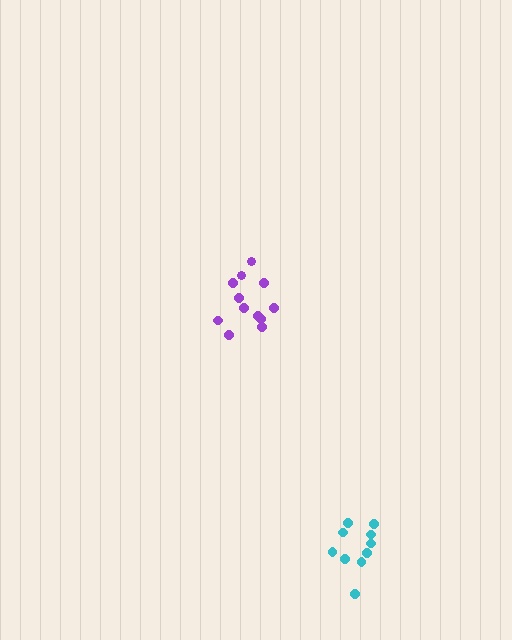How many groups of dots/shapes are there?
There are 2 groups.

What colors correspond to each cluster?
The clusters are colored: cyan, purple.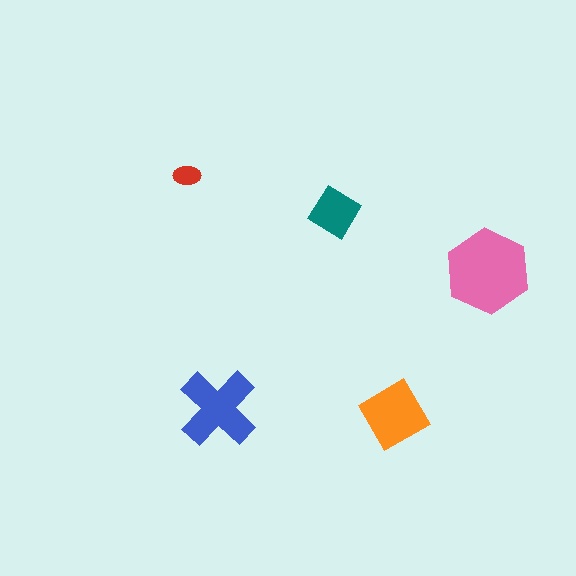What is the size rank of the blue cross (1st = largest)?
2nd.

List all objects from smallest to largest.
The red ellipse, the teal diamond, the orange diamond, the blue cross, the pink hexagon.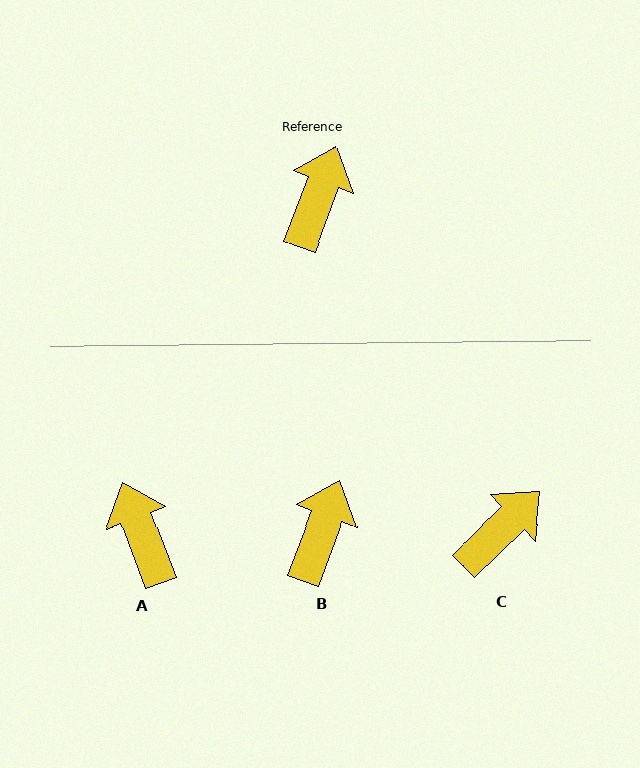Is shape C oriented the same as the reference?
No, it is off by about 26 degrees.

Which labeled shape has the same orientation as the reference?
B.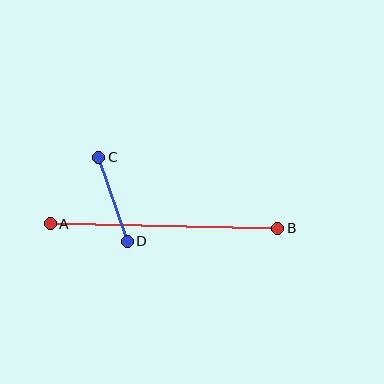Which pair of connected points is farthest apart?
Points A and B are farthest apart.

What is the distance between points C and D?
The distance is approximately 89 pixels.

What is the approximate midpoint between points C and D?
The midpoint is at approximately (113, 199) pixels.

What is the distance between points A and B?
The distance is approximately 227 pixels.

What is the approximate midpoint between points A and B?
The midpoint is at approximately (164, 226) pixels.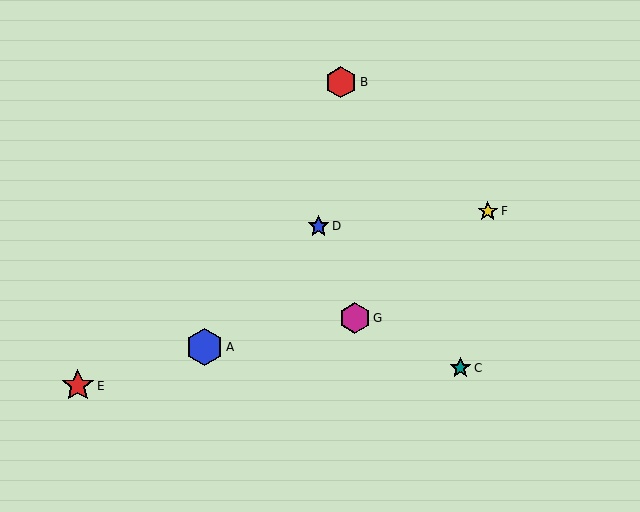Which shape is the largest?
The blue hexagon (labeled A) is the largest.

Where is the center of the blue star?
The center of the blue star is at (318, 226).